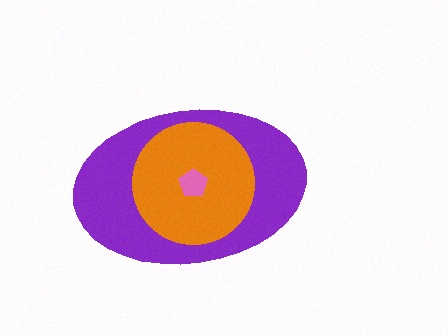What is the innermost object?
The pink pentagon.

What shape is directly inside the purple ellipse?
The orange circle.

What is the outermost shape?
The purple ellipse.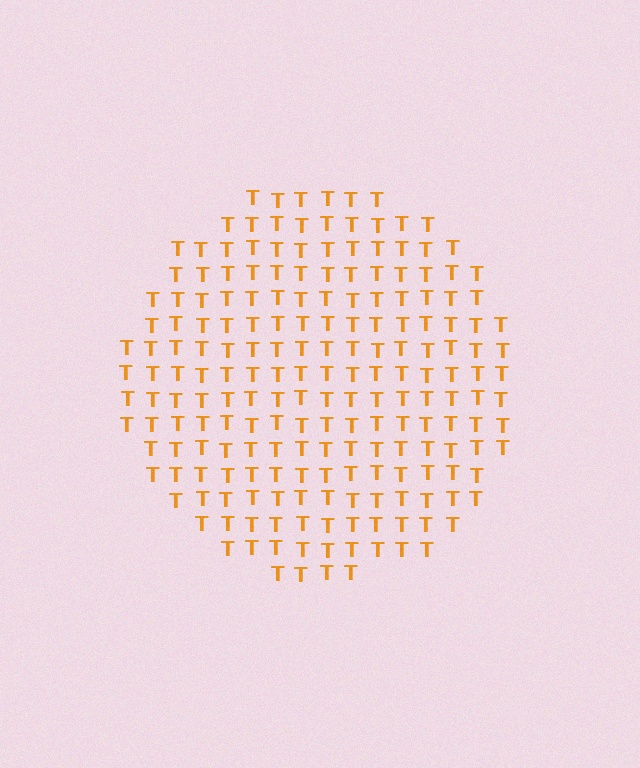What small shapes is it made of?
It is made of small letter T's.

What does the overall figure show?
The overall figure shows a circle.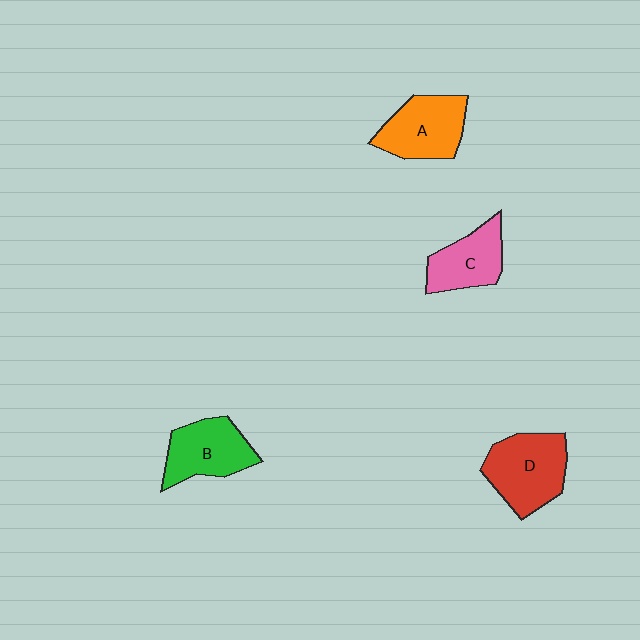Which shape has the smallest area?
Shape C (pink).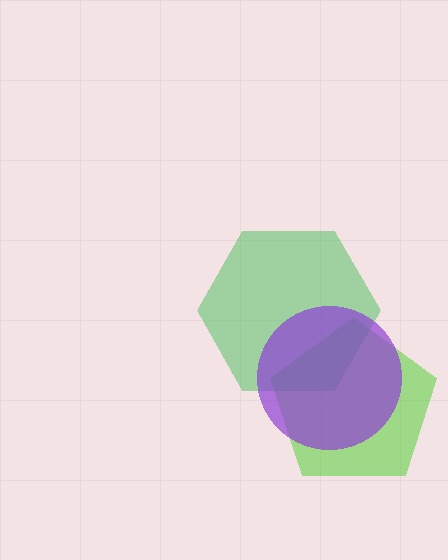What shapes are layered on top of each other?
The layered shapes are: a lime pentagon, a green hexagon, a purple circle.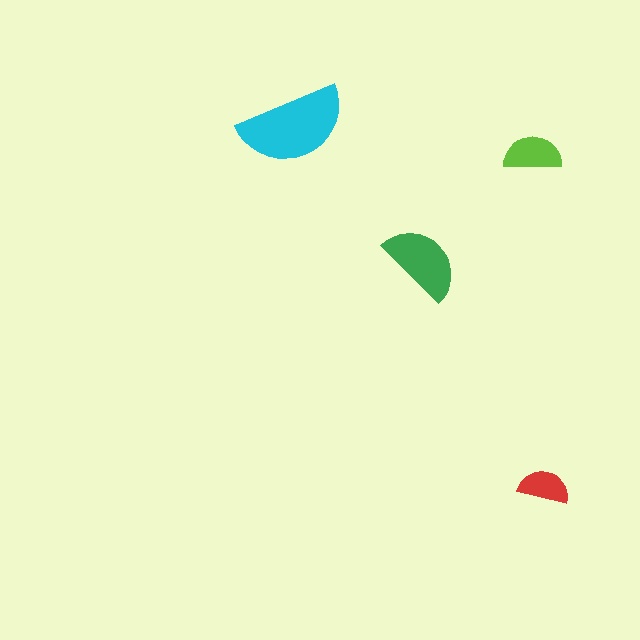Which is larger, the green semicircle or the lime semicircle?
The green one.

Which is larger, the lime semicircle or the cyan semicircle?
The cyan one.